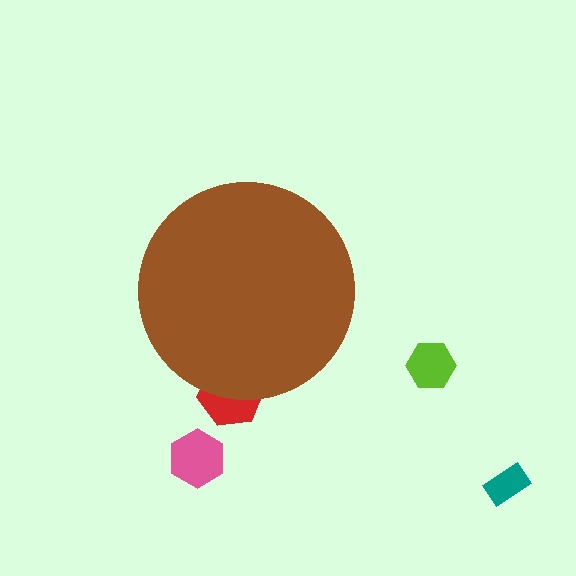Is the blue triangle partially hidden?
Yes, the blue triangle is partially hidden behind the brown circle.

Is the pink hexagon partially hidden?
No, the pink hexagon is fully visible.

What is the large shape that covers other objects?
A brown circle.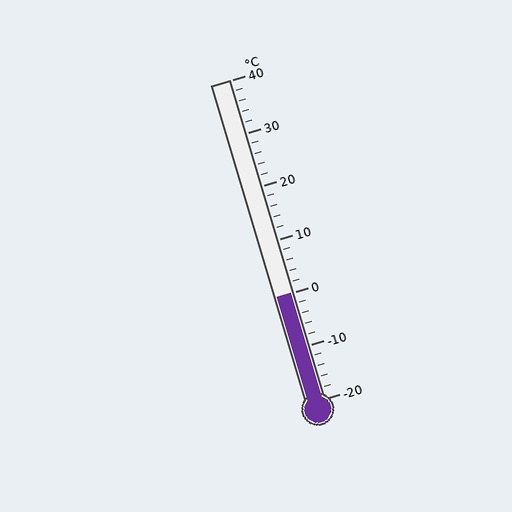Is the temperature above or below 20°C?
The temperature is below 20°C.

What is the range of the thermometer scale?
The thermometer scale ranges from -20°C to 40°C.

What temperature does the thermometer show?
The thermometer shows approximately 0°C.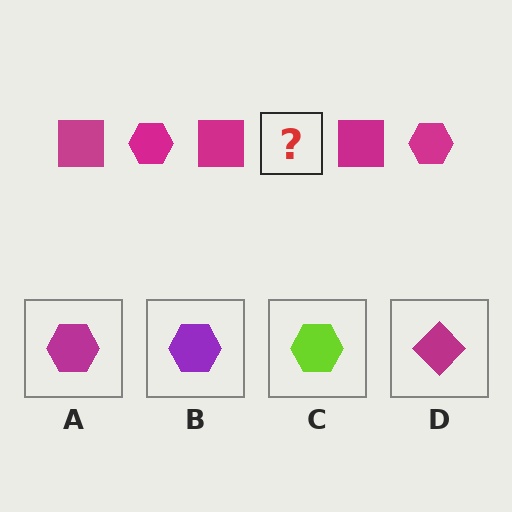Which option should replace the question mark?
Option A.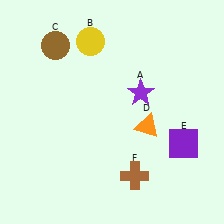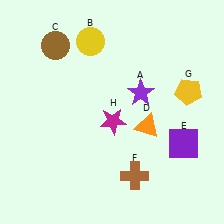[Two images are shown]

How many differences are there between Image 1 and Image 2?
There are 2 differences between the two images.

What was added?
A yellow pentagon (G), a magenta star (H) were added in Image 2.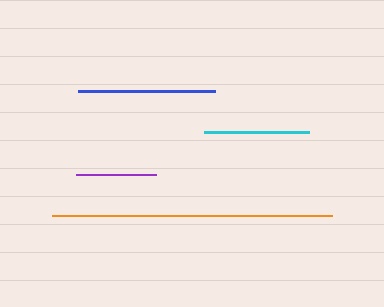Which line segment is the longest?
The orange line is the longest at approximately 280 pixels.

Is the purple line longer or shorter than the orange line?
The orange line is longer than the purple line.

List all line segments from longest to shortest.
From longest to shortest: orange, blue, cyan, purple.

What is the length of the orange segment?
The orange segment is approximately 280 pixels long.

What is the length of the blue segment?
The blue segment is approximately 138 pixels long.